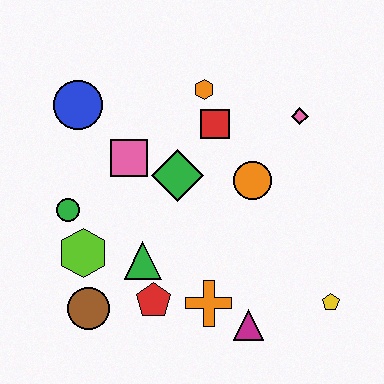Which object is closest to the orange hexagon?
The red square is closest to the orange hexagon.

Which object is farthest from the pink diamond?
The brown circle is farthest from the pink diamond.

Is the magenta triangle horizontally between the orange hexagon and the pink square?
No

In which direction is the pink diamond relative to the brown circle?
The pink diamond is to the right of the brown circle.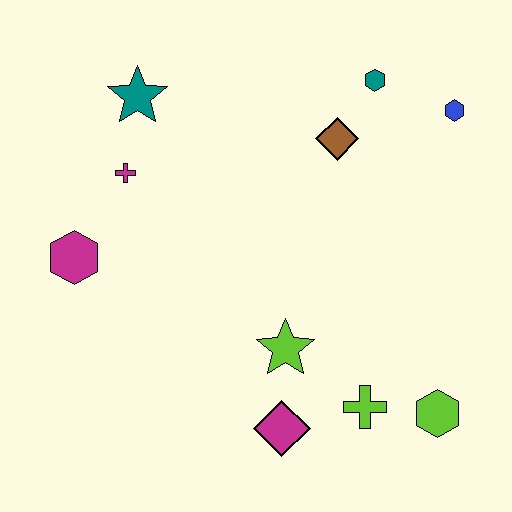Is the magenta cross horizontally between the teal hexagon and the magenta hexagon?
Yes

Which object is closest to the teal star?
The magenta cross is closest to the teal star.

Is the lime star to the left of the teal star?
No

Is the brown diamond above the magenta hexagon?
Yes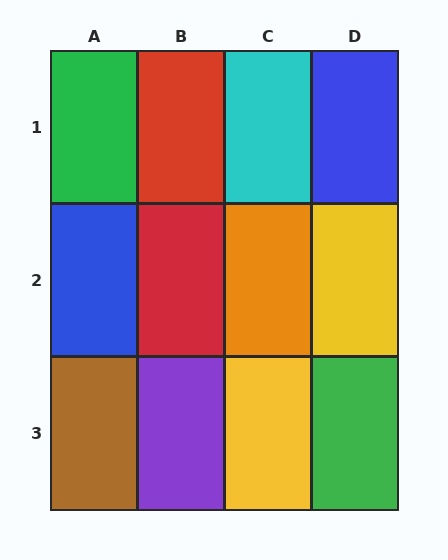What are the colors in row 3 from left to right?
Brown, purple, yellow, green.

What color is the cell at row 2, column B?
Red.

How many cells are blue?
2 cells are blue.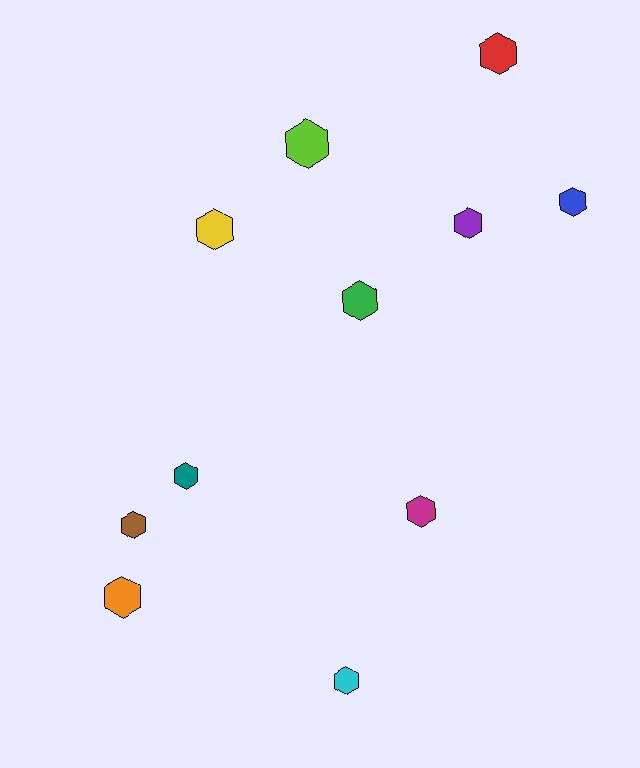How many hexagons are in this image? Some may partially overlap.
There are 11 hexagons.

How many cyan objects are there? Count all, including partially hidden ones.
There is 1 cyan object.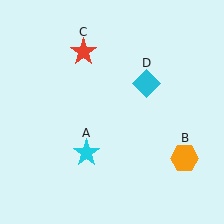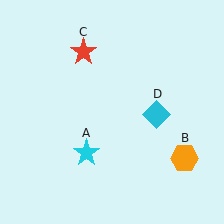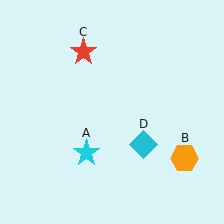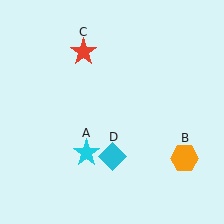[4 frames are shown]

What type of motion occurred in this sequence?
The cyan diamond (object D) rotated clockwise around the center of the scene.